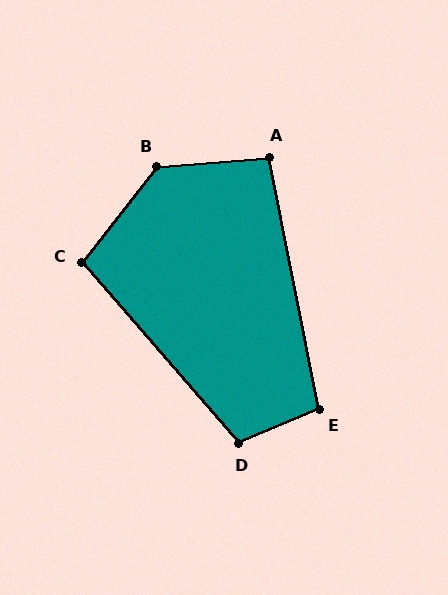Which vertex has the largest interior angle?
B, at approximately 133 degrees.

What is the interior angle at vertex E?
Approximately 102 degrees (obtuse).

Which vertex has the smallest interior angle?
A, at approximately 97 degrees.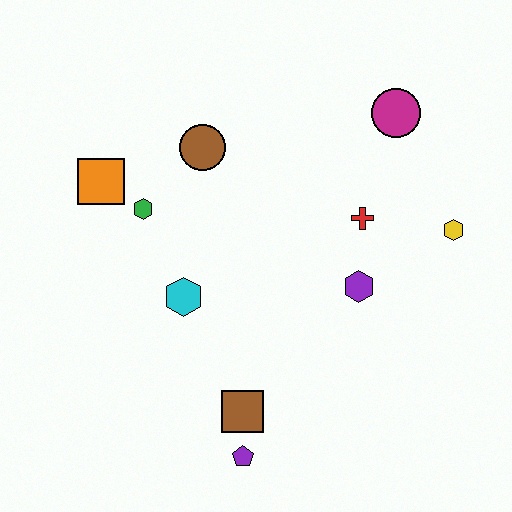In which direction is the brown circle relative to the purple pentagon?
The brown circle is above the purple pentagon.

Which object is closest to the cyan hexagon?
The green hexagon is closest to the cyan hexagon.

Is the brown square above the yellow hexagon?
No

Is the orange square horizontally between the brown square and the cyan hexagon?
No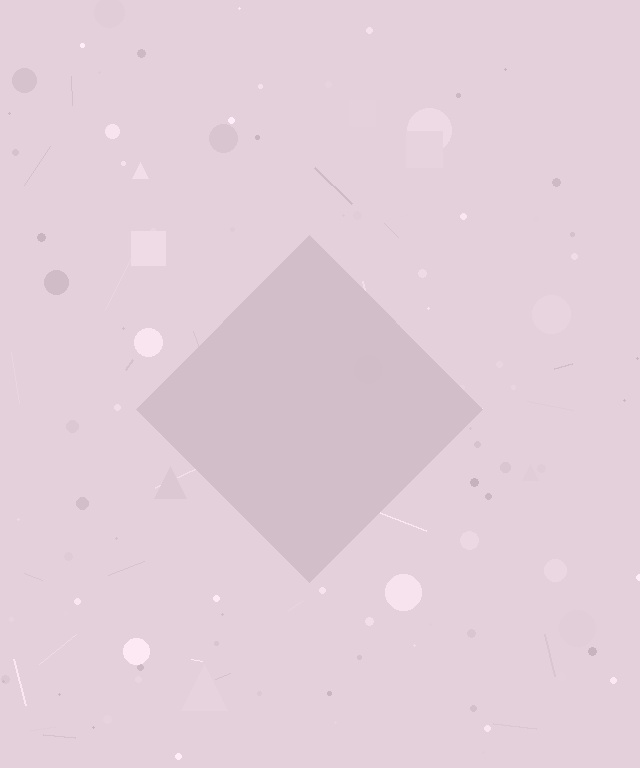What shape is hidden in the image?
A diamond is hidden in the image.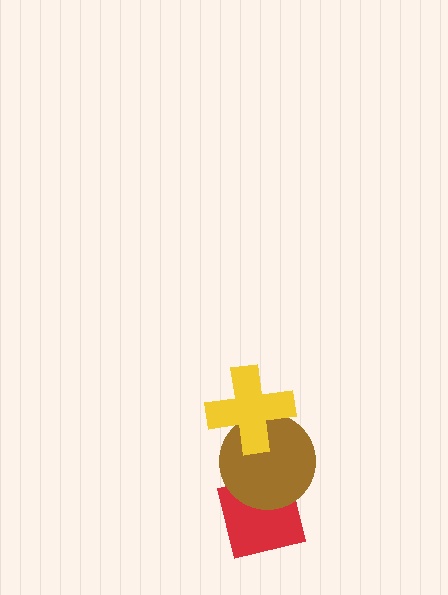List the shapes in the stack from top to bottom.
From top to bottom: the yellow cross, the brown circle, the red square.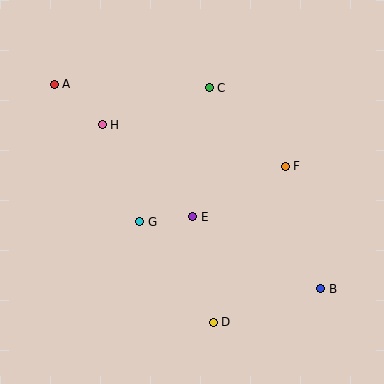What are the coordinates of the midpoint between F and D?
The midpoint between F and D is at (249, 244).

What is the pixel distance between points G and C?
The distance between G and C is 151 pixels.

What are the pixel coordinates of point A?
Point A is at (54, 84).